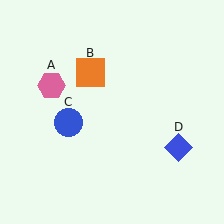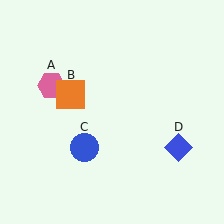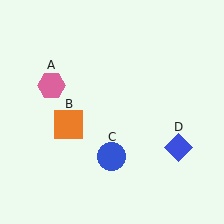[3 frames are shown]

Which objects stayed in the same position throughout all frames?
Pink hexagon (object A) and blue diamond (object D) remained stationary.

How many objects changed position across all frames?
2 objects changed position: orange square (object B), blue circle (object C).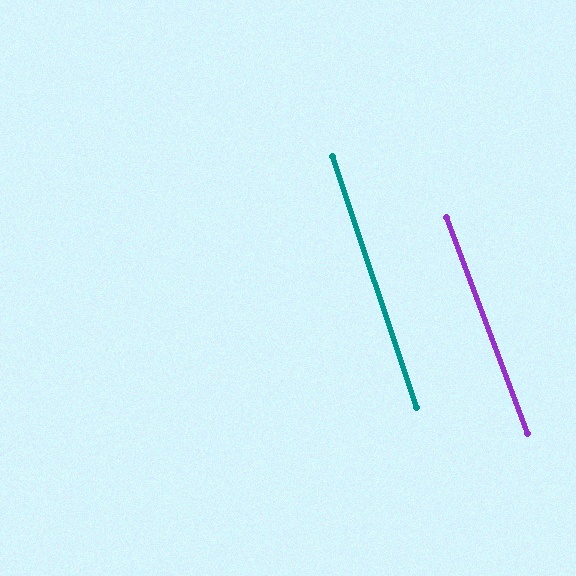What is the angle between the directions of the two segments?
Approximately 2 degrees.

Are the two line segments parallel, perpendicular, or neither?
Parallel — their directions differ by only 1.8°.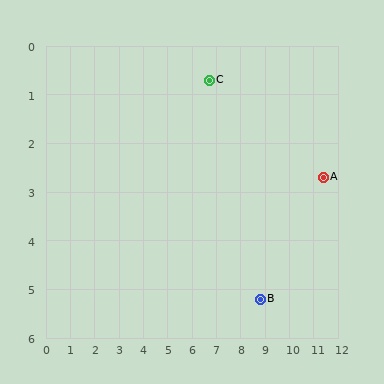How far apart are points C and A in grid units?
Points C and A are about 5.1 grid units apart.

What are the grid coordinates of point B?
Point B is at approximately (8.8, 5.2).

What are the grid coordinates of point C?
Point C is at approximately (6.7, 0.7).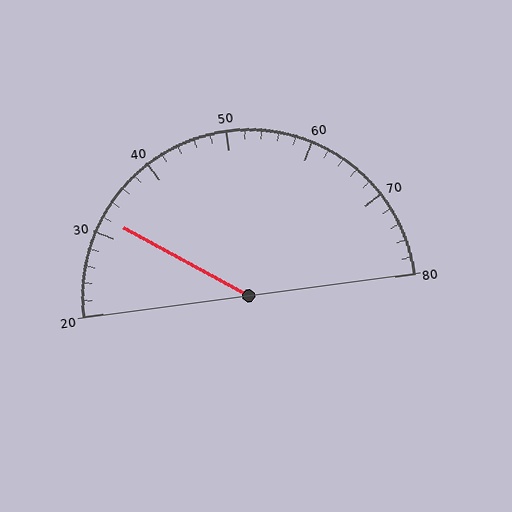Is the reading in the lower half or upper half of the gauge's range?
The reading is in the lower half of the range (20 to 80).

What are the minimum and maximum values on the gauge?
The gauge ranges from 20 to 80.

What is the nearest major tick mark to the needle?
The nearest major tick mark is 30.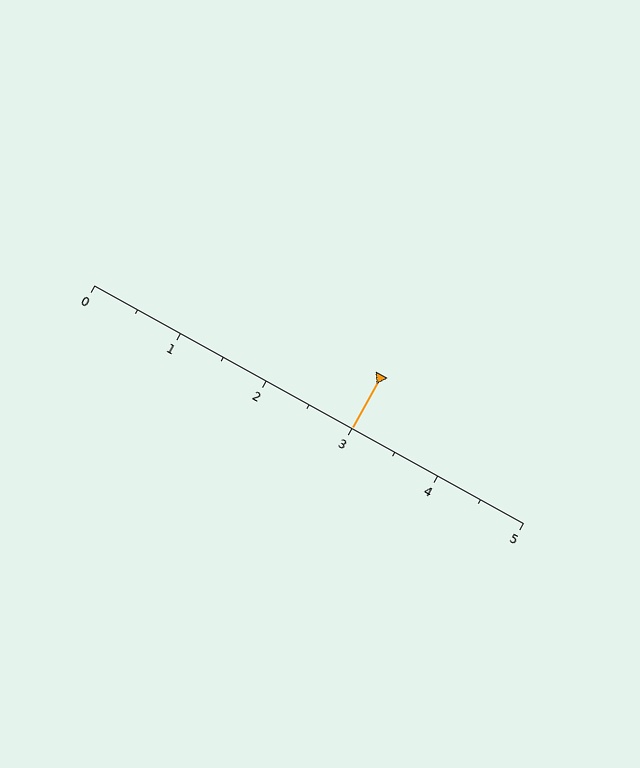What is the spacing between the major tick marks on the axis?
The major ticks are spaced 1 apart.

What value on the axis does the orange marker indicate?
The marker indicates approximately 3.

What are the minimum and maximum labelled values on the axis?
The axis runs from 0 to 5.